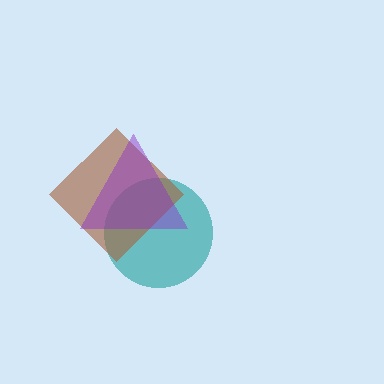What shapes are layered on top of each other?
The layered shapes are: a teal circle, a brown diamond, a purple triangle.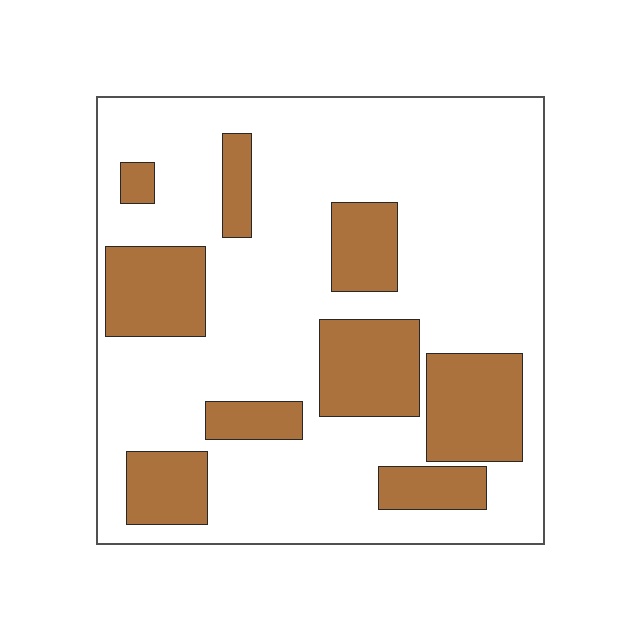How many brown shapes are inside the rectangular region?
9.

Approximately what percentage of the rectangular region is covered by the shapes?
Approximately 25%.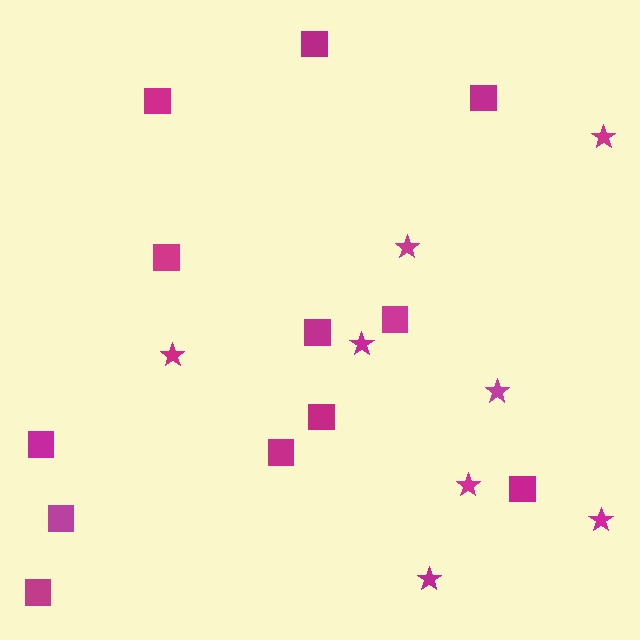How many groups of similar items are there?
There are 2 groups: one group of stars (8) and one group of squares (12).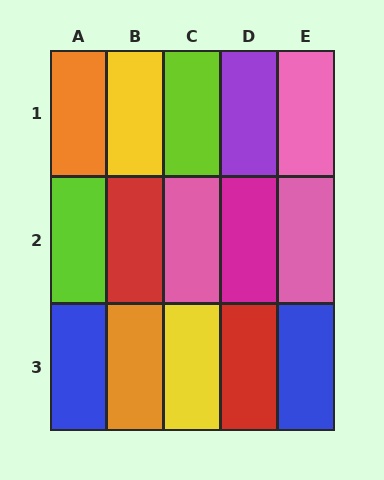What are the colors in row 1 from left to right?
Orange, yellow, lime, purple, pink.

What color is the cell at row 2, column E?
Pink.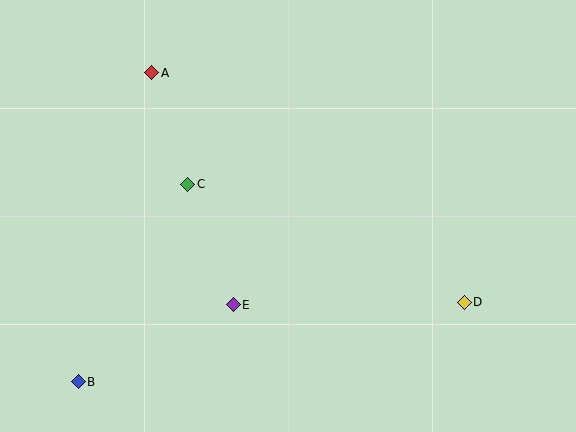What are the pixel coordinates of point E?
Point E is at (233, 305).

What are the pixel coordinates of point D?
Point D is at (464, 302).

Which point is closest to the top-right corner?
Point D is closest to the top-right corner.